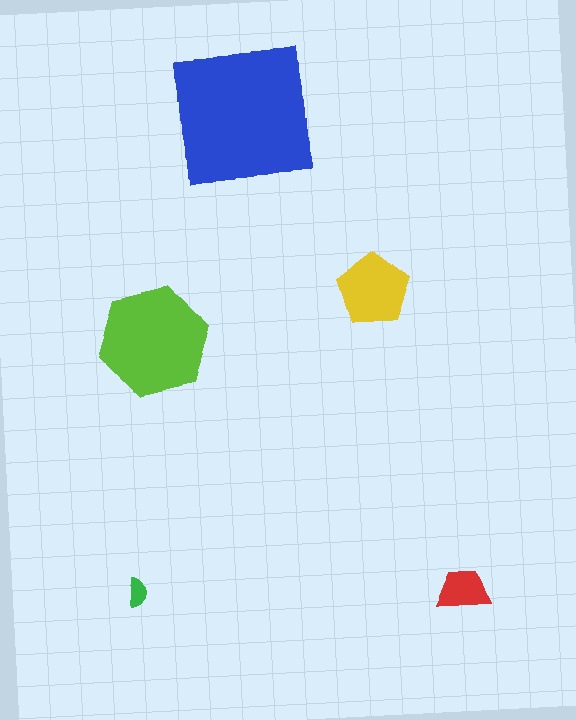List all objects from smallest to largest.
The green semicircle, the red trapezoid, the yellow pentagon, the lime hexagon, the blue square.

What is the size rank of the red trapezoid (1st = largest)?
4th.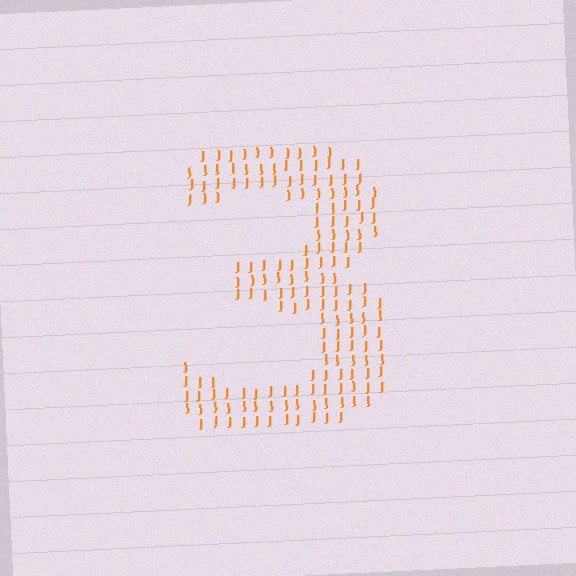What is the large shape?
The large shape is the digit 3.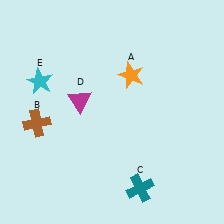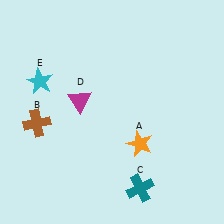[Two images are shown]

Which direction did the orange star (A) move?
The orange star (A) moved down.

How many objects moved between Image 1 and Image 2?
1 object moved between the two images.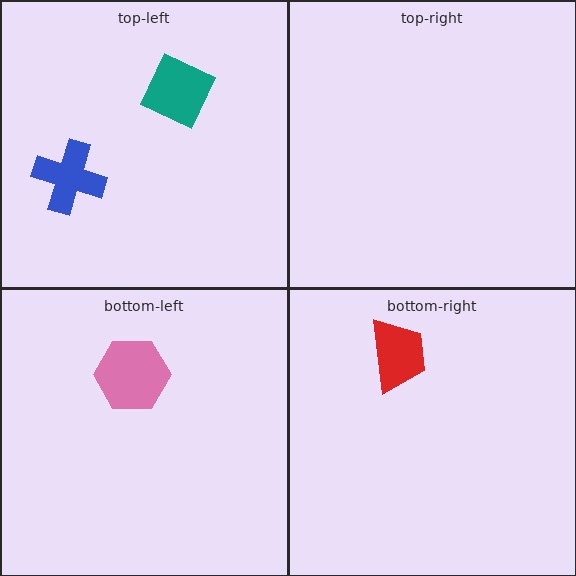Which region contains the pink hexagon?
The bottom-left region.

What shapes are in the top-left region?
The teal diamond, the blue cross.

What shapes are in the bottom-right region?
The red trapezoid.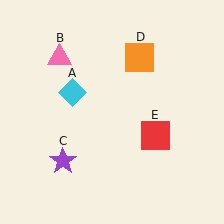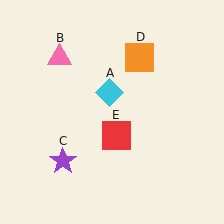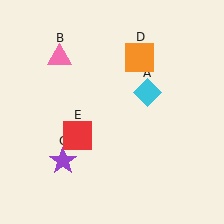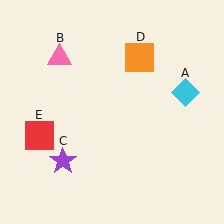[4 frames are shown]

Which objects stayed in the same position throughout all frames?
Pink triangle (object B) and purple star (object C) and orange square (object D) remained stationary.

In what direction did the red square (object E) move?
The red square (object E) moved left.